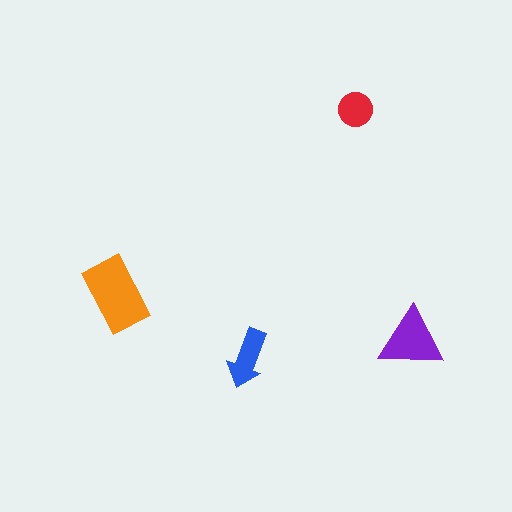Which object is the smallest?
The red circle.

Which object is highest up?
The red circle is topmost.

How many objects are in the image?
There are 4 objects in the image.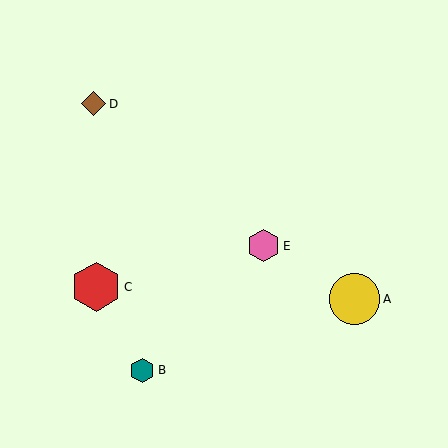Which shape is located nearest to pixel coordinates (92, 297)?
The red hexagon (labeled C) at (96, 287) is nearest to that location.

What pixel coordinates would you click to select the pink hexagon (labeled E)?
Click at (264, 246) to select the pink hexagon E.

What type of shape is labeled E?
Shape E is a pink hexagon.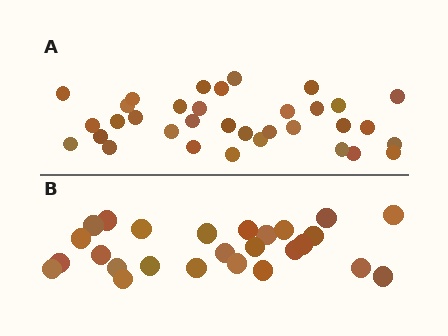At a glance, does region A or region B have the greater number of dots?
Region A (the top region) has more dots.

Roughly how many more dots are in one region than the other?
Region A has roughly 8 or so more dots than region B.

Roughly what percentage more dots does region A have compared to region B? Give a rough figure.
About 30% more.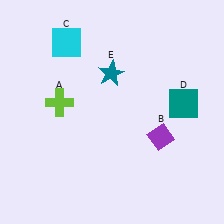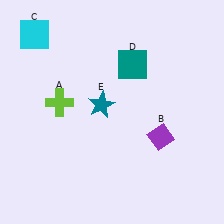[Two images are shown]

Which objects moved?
The objects that moved are: the cyan square (C), the teal square (D), the teal star (E).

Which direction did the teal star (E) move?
The teal star (E) moved down.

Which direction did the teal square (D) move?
The teal square (D) moved left.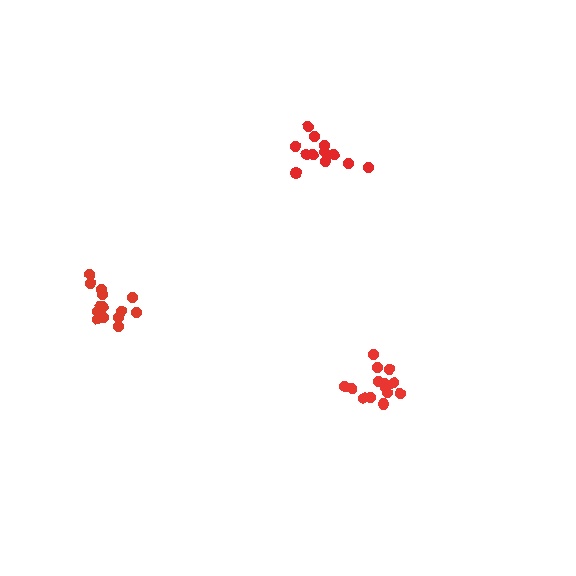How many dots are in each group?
Group 1: 14 dots, Group 2: 14 dots, Group 3: 12 dots (40 total).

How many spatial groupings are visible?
There are 3 spatial groupings.